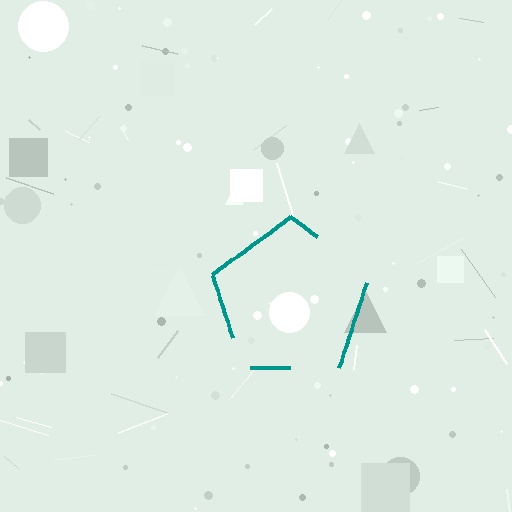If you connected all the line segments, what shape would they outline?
They would outline a pentagon.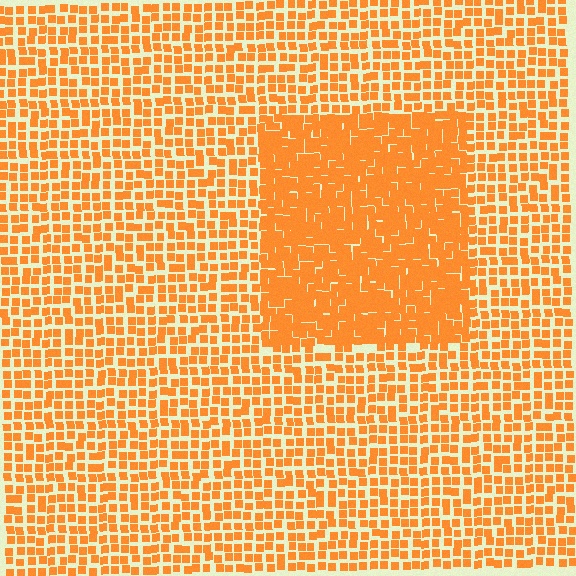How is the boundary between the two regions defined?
The boundary is defined by a change in element density (approximately 1.8x ratio). All elements are the same color, size, and shape.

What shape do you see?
I see a rectangle.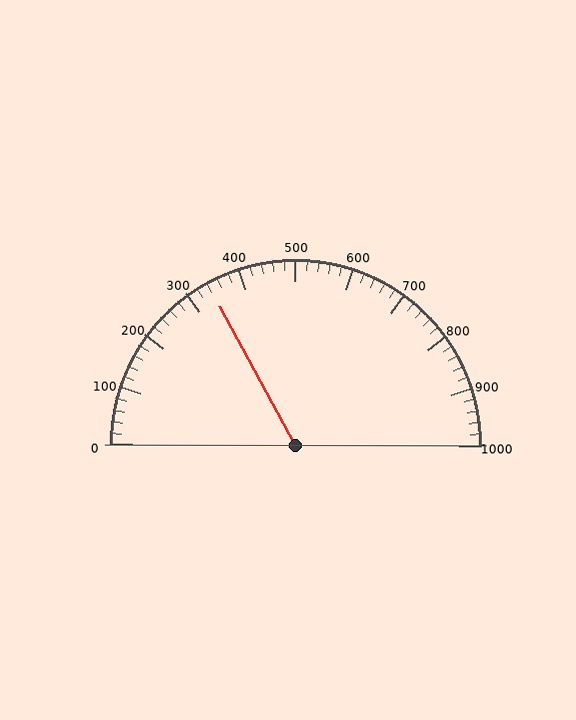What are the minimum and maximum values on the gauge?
The gauge ranges from 0 to 1000.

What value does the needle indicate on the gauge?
The needle indicates approximately 340.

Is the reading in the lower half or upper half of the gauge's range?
The reading is in the lower half of the range (0 to 1000).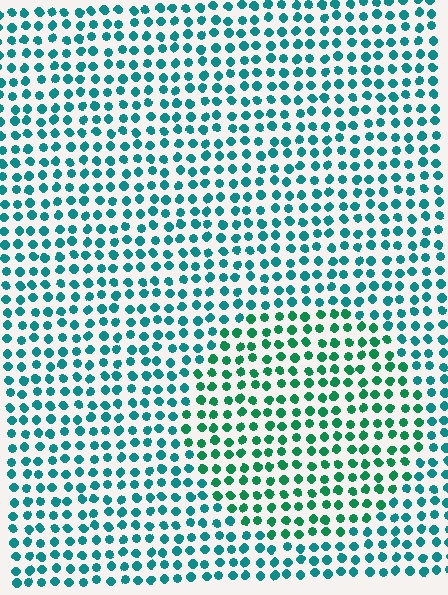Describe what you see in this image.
The image is filled with small teal elements in a uniform arrangement. A circle-shaped region is visible where the elements are tinted to a slightly different hue, forming a subtle color boundary.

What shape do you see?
I see a circle.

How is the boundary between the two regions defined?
The boundary is defined purely by a slight shift in hue (about 29 degrees). Spacing, size, and orientation are identical on both sides.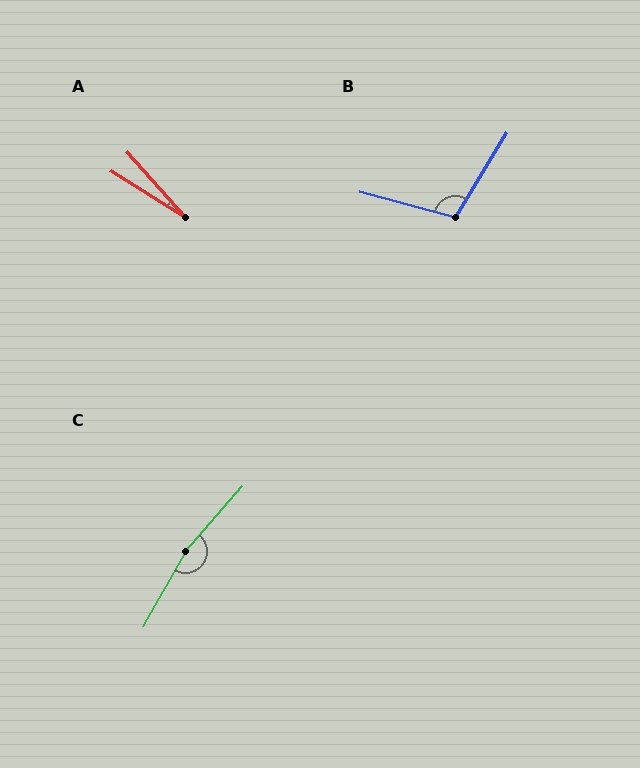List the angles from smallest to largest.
A (16°), B (106°), C (168°).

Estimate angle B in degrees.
Approximately 106 degrees.